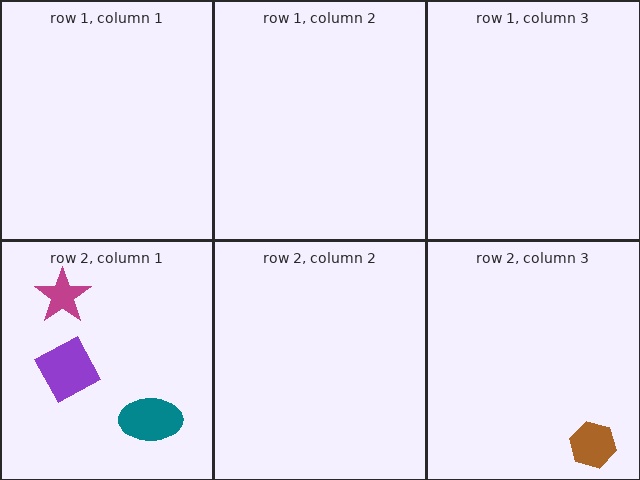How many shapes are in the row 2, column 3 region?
1.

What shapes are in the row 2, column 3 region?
The brown hexagon.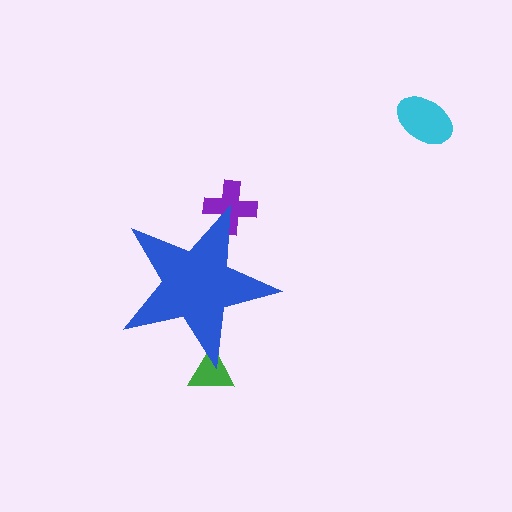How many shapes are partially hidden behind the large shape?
2 shapes are partially hidden.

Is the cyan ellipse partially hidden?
No, the cyan ellipse is fully visible.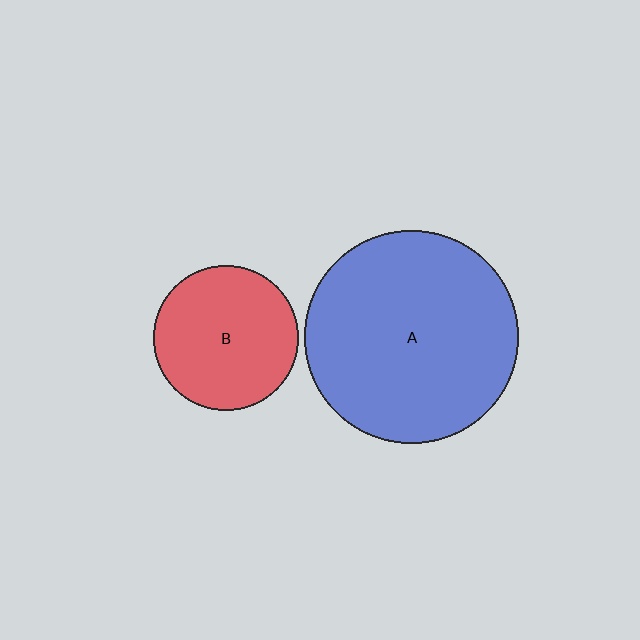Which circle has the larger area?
Circle A (blue).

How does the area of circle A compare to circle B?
Approximately 2.2 times.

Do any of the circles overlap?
No, none of the circles overlap.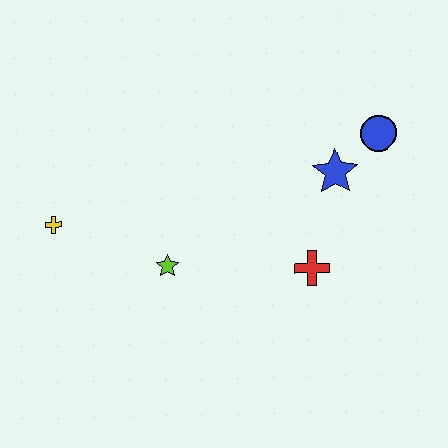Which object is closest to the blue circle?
The blue star is closest to the blue circle.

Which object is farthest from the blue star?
The yellow cross is farthest from the blue star.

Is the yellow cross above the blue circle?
No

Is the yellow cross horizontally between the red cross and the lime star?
No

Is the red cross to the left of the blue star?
Yes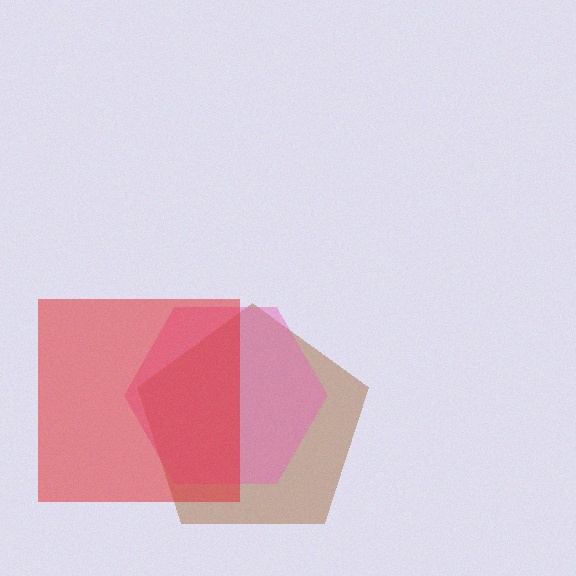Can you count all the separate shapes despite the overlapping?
Yes, there are 3 separate shapes.